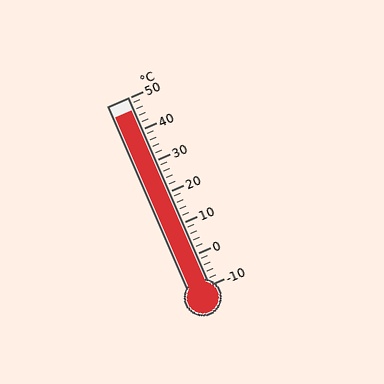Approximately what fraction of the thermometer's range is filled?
The thermometer is filled to approximately 95% of its range.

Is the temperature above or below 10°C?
The temperature is above 10°C.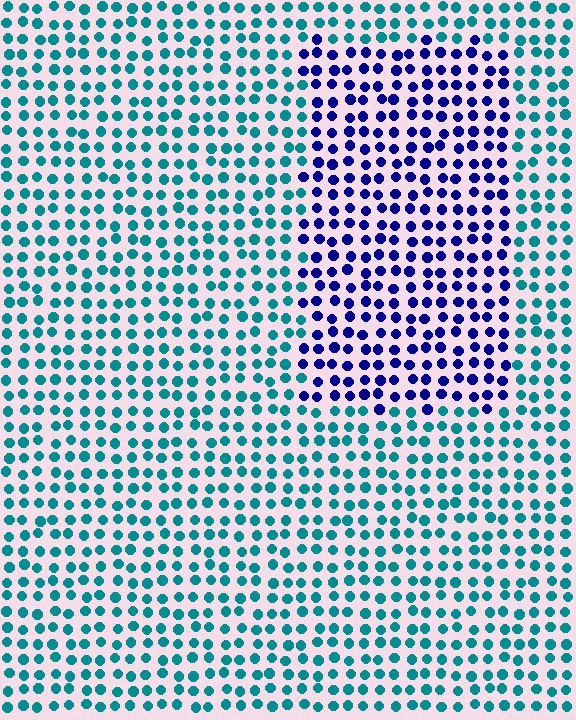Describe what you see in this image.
The image is filled with small teal elements in a uniform arrangement. A rectangle-shaped region is visible where the elements are tinted to a slightly different hue, forming a subtle color boundary.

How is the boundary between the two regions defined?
The boundary is defined purely by a slight shift in hue (about 58 degrees). Spacing, size, and orientation are identical on both sides.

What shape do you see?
I see a rectangle.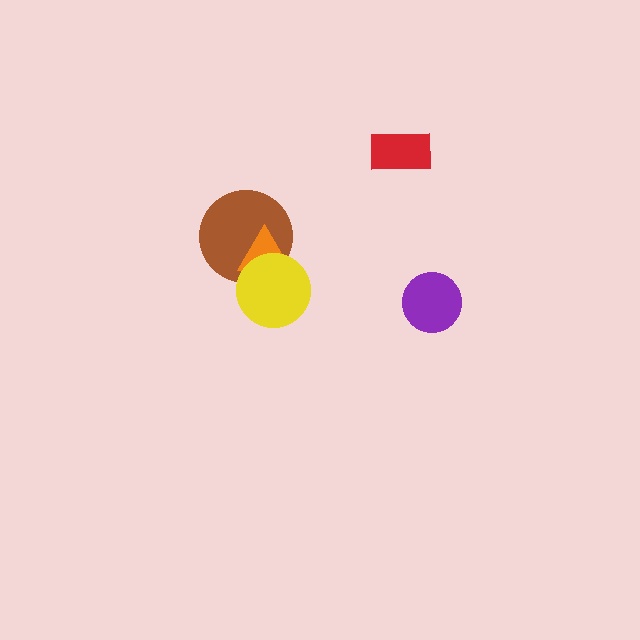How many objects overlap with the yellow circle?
2 objects overlap with the yellow circle.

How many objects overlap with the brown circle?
2 objects overlap with the brown circle.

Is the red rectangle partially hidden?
No, no other shape covers it.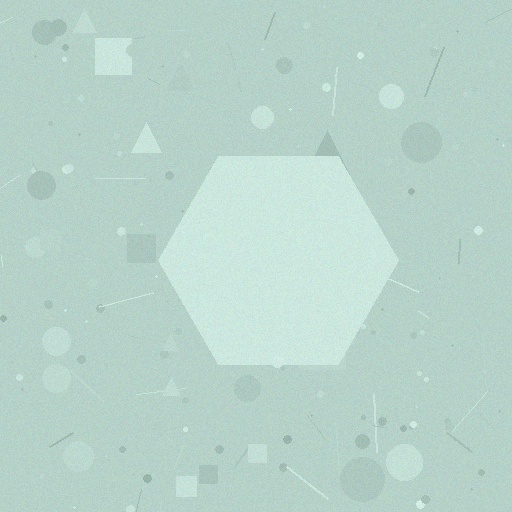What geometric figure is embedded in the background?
A hexagon is embedded in the background.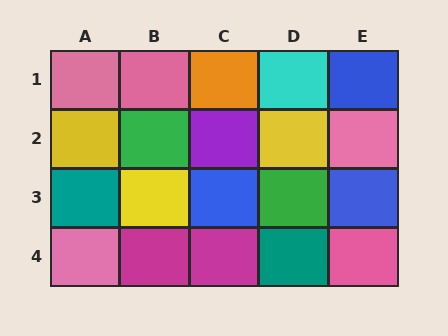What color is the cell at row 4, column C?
Magenta.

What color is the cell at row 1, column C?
Orange.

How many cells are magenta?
2 cells are magenta.